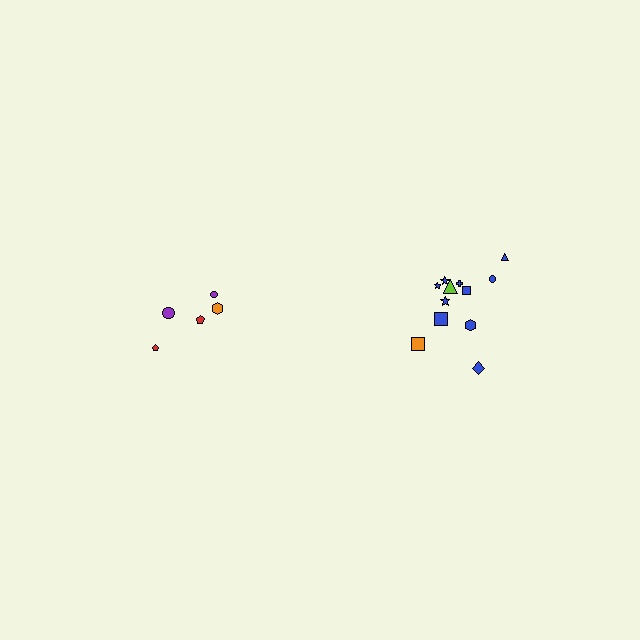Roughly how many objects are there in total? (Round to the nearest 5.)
Roughly 15 objects in total.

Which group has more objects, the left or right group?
The right group.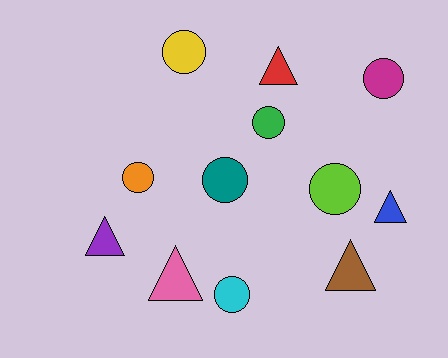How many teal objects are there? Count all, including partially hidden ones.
There is 1 teal object.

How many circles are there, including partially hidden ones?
There are 7 circles.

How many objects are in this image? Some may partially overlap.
There are 12 objects.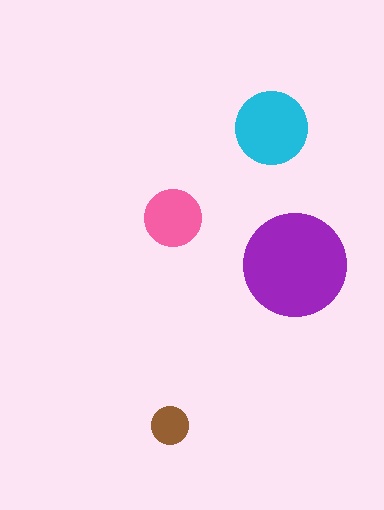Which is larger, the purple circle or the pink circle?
The purple one.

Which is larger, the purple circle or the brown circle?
The purple one.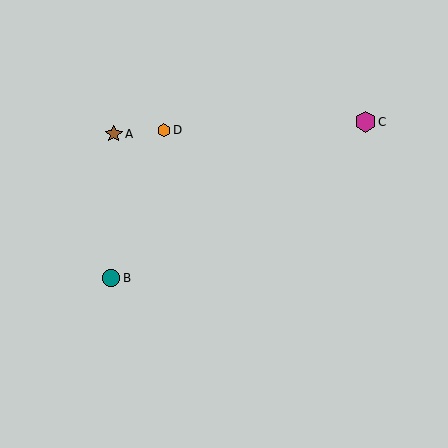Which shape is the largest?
The magenta hexagon (labeled C) is the largest.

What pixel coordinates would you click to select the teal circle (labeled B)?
Click at (111, 278) to select the teal circle B.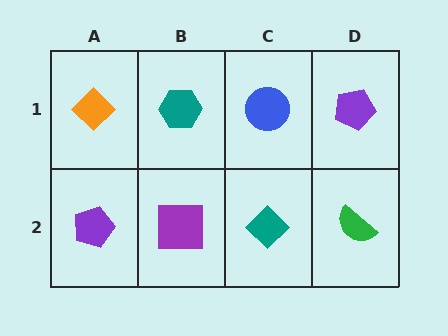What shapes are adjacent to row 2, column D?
A purple pentagon (row 1, column D), a teal diamond (row 2, column C).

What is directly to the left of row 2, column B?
A purple pentagon.